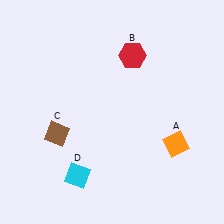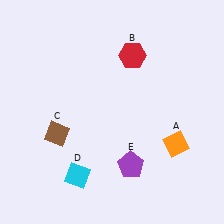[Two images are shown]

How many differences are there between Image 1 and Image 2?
There is 1 difference between the two images.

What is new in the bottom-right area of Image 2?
A purple pentagon (E) was added in the bottom-right area of Image 2.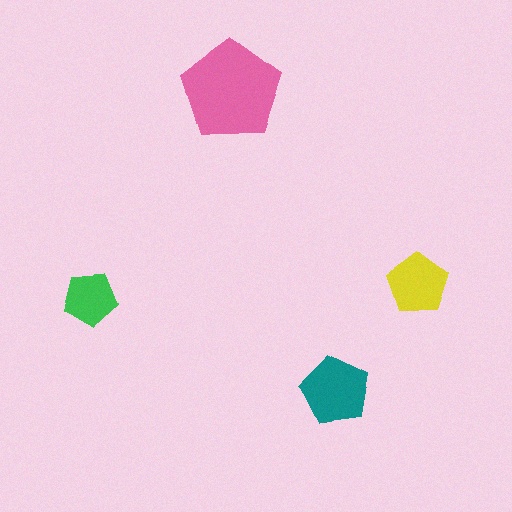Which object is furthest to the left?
The green pentagon is leftmost.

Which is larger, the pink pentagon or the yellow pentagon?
The pink one.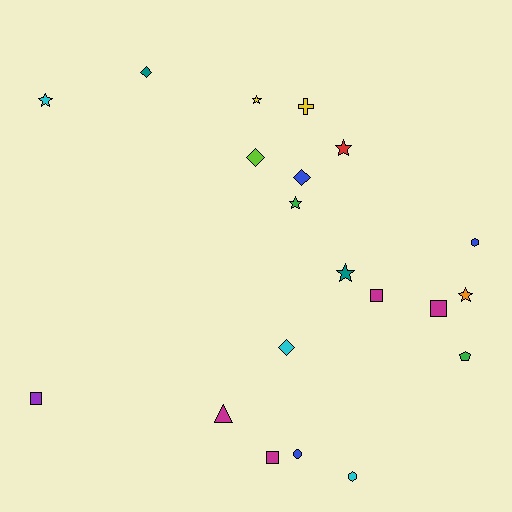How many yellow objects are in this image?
There are 2 yellow objects.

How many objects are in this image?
There are 20 objects.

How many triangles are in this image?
There is 1 triangle.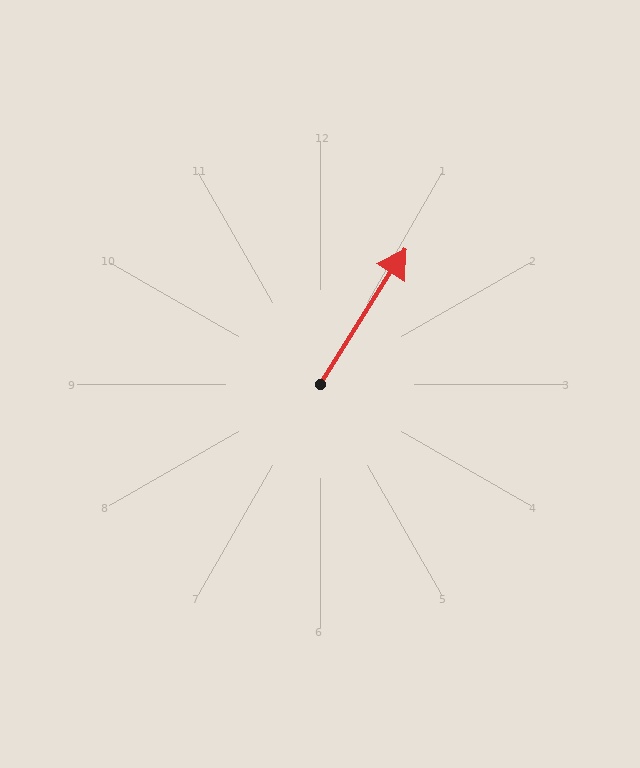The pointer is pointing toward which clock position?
Roughly 1 o'clock.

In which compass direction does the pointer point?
Northeast.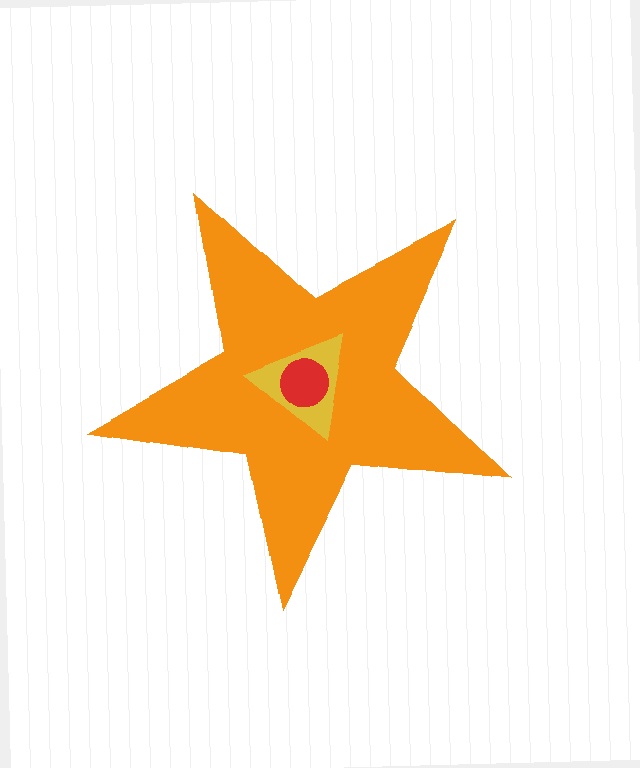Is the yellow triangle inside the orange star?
Yes.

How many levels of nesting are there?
3.